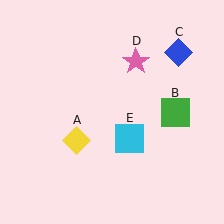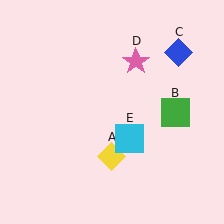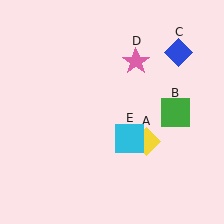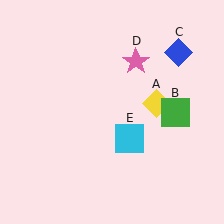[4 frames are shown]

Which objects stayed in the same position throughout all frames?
Green square (object B) and blue diamond (object C) and pink star (object D) and cyan square (object E) remained stationary.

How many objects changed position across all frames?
1 object changed position: yellow diamond (object A).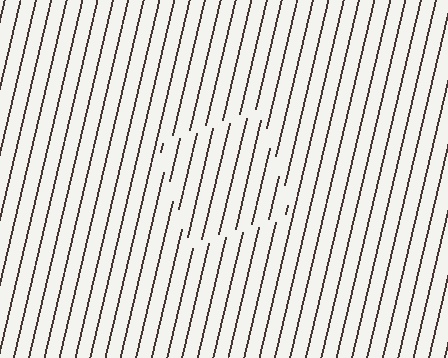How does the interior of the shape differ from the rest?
The interior of the shape contains the same grating, shifted by half a period — the contour is defined by the phase discontinuity where line-ends from the inner and outer gratings abut.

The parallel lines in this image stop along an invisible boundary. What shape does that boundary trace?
An illusory square. The interior of the shape contains the same grating, shifted by half a period — the contour is defined by the phase discontinuity where line-ends from the inner and outer gratings abut.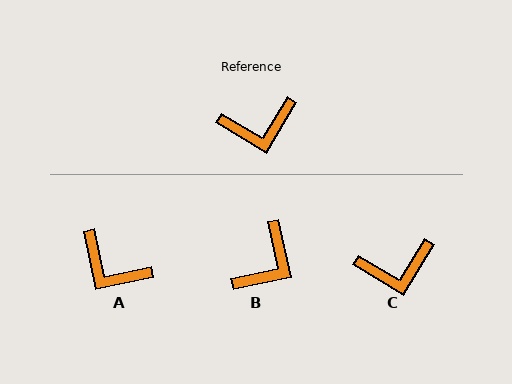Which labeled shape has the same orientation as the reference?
C.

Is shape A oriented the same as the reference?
No, it is off by about 48 degrees.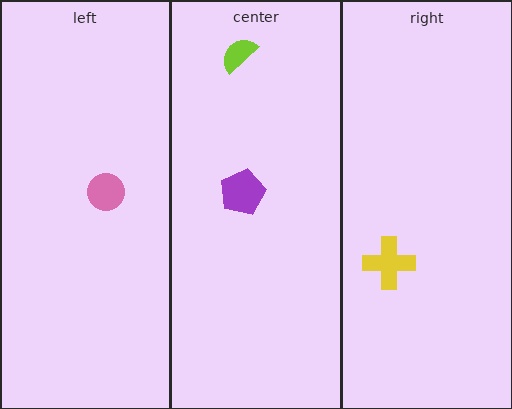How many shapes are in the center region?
2.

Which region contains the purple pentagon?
The center region.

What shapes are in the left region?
The pink circle.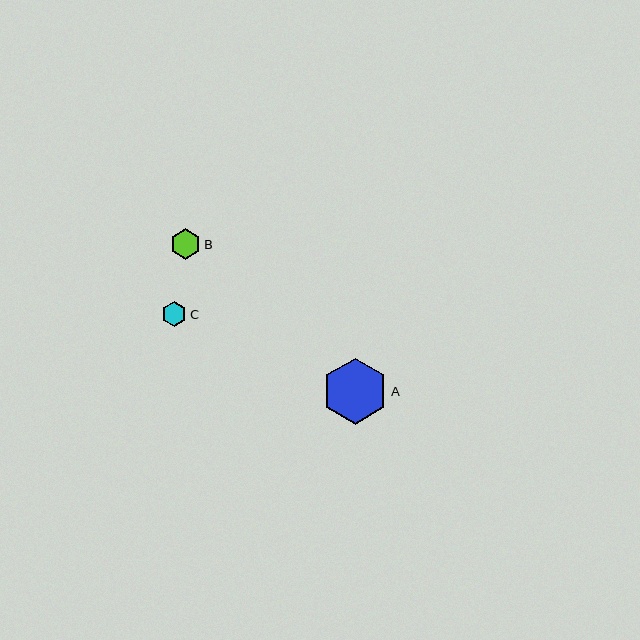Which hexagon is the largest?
Hexagon A is the largest with a size of approximately 66 pixels.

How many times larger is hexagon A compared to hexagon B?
Hexagon A is approximately 2.2 times the size of hexagon B.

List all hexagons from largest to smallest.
From largest to smallest: A, B, C.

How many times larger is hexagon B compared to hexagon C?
Hexagon B is approximately 1.2 times the size of hexagon C.